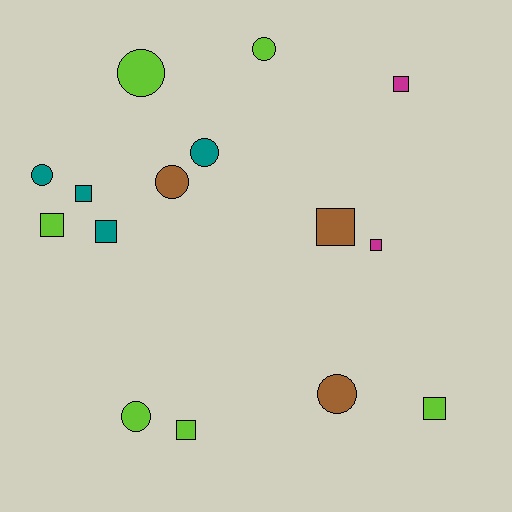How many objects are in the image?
There are 15 objects.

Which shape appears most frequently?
Square, with 8 objects.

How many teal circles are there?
There are 2 teal circles.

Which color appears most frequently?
Lime, with 6 objects.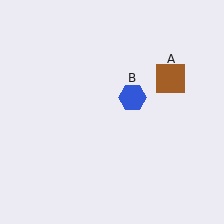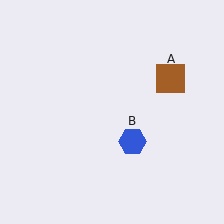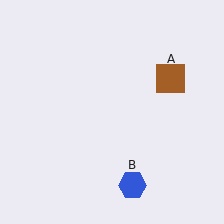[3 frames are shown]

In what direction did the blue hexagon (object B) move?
The blue hexagon (object B) moved down.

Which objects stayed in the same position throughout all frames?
Brown square (object A) remained stationary.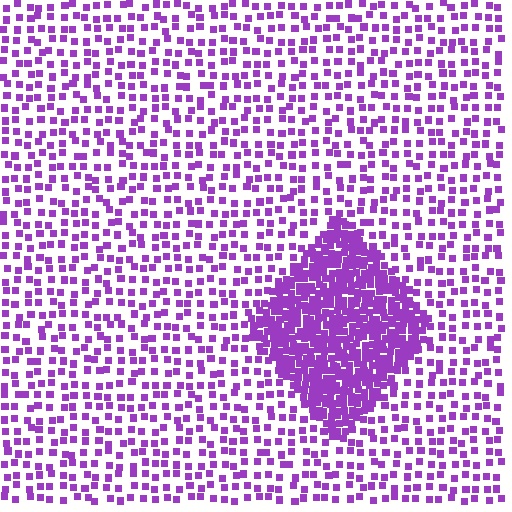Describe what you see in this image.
The image contains small purple elements arranged at two different densities. A diamond-shaped region is visible where the elements are more densely packed than the surrounding area.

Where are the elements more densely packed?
The elements are more densely packed inside the diamond boundary.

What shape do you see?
I see a diamond.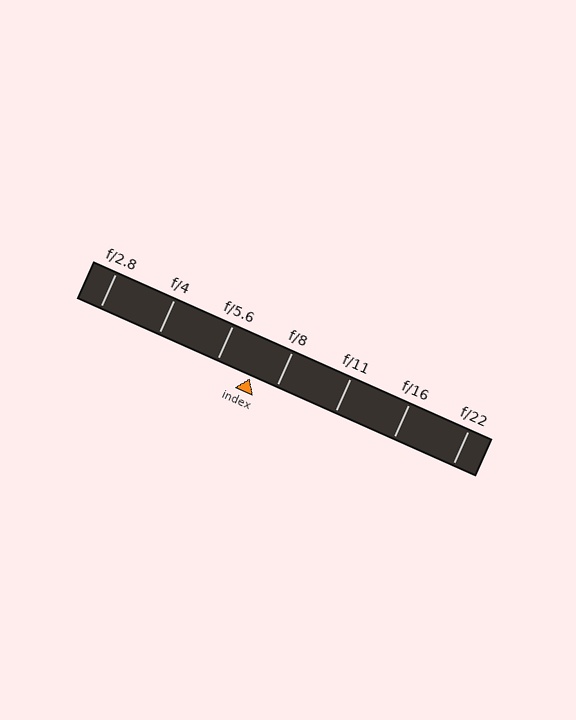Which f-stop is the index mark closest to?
The index mark is closest to f/8.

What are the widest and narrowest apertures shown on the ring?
The widest aperture shown is f/2.8 and the narrowest is f/22.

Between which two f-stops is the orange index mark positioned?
The index mark is between f/5.6 and f/8.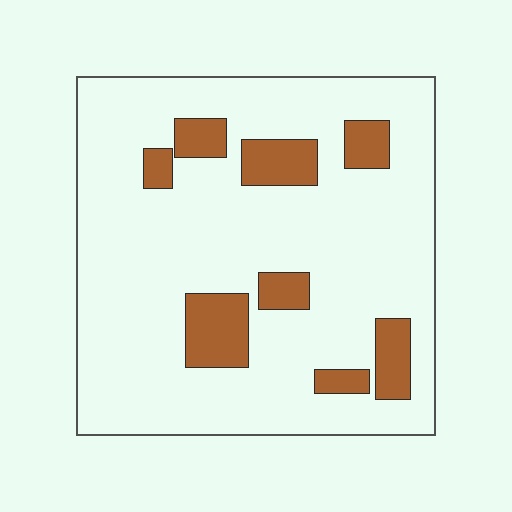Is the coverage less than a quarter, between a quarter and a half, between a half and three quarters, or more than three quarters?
Less than a quarter.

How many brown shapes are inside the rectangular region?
8.